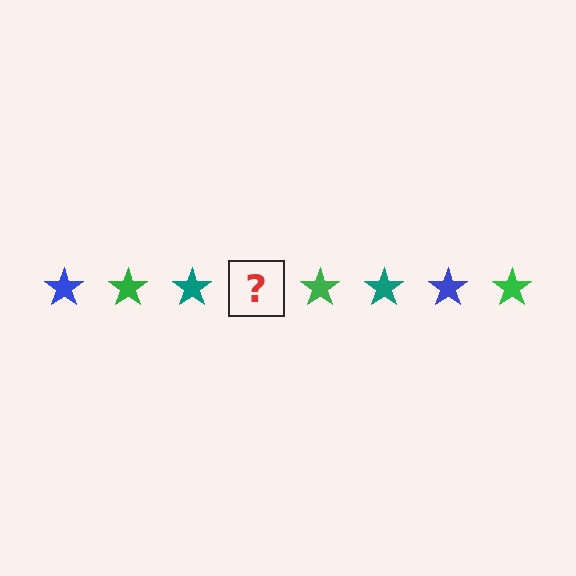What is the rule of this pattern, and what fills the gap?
The rule is that the pattern cycles through blue, green, teal stars. The gap should be filled with a blue star.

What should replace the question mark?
The question mark should be replaced with a blue star.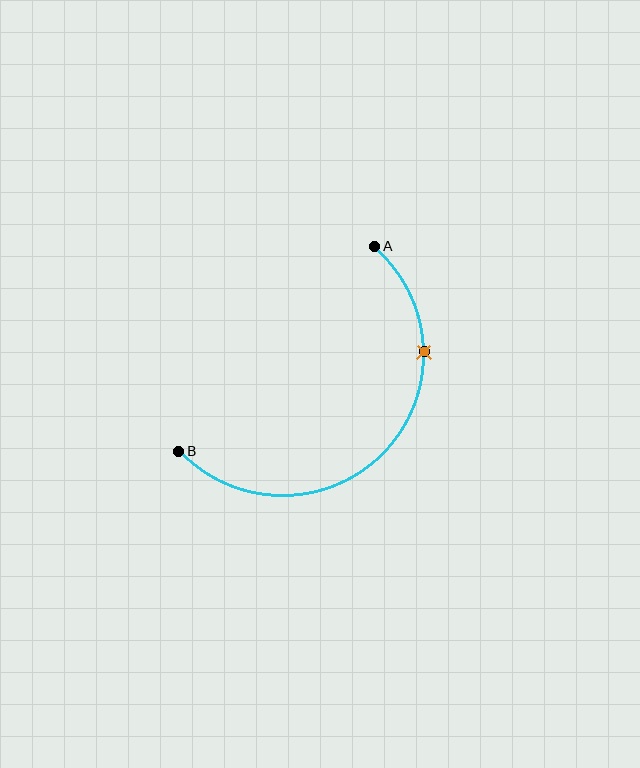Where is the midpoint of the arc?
The arc midpoint is the point on the curve farthest from the straight line joining A and B. It sits below and to the right of that line.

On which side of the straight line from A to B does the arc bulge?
The arc bulges below and to the right of the straight line connecting A and B.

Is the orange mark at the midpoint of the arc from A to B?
No. The orange mark lies on the arc but is closer to endpoint A. The arc midpoint would be at the point on the curve equidistant along the arc from both A and B.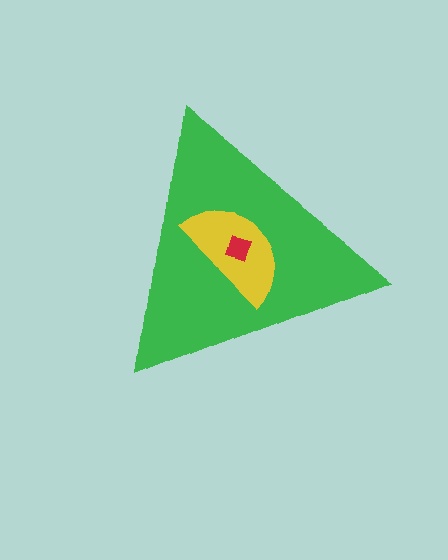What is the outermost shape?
The green triangle.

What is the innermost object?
The red diamond.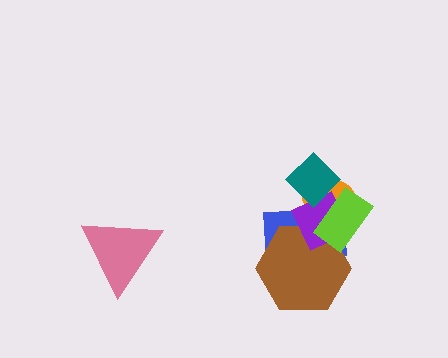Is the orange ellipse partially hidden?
Yes, it is partially covered by another shape.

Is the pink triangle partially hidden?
No, no other shape covers it.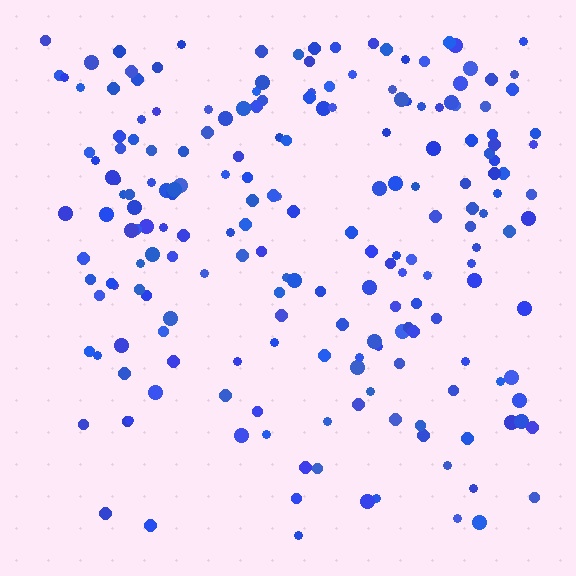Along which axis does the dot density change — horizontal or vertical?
Vertical.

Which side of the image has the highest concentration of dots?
The top.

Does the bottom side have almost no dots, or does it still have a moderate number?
Still a moderate number, just noticeably fewer than the top.